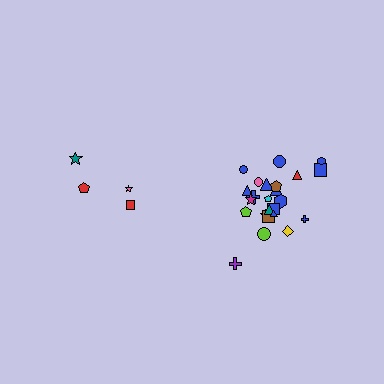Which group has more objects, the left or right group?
The right group.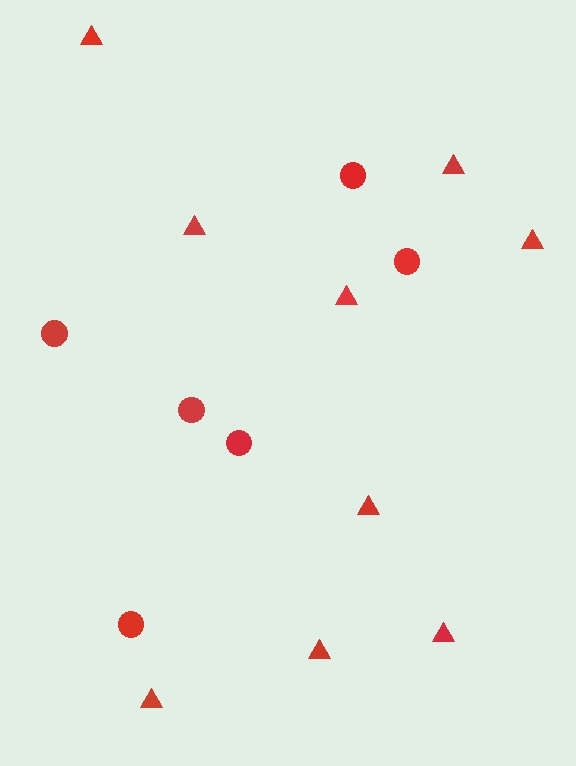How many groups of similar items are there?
There are 2 groups: one group of circles (6) and one group of triangles (9).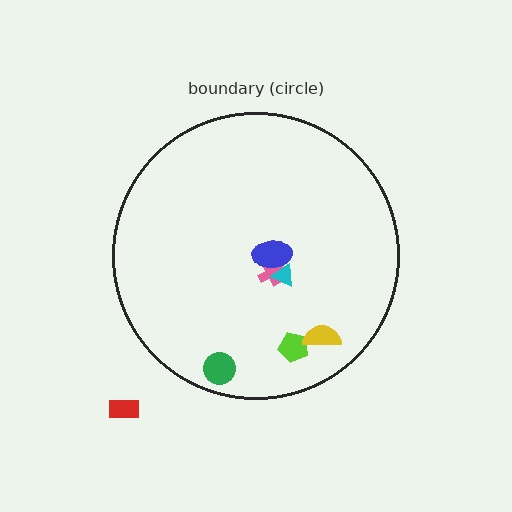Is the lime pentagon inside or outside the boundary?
Inside.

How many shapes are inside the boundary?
6 inside, 1 outside.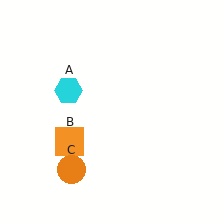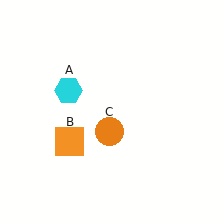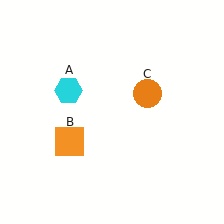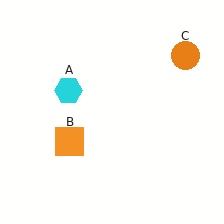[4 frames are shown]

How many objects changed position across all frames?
1 object changed position: orange circle (object C).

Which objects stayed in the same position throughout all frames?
Cyan hexagon (object A) and orange square (object B) remained stationary.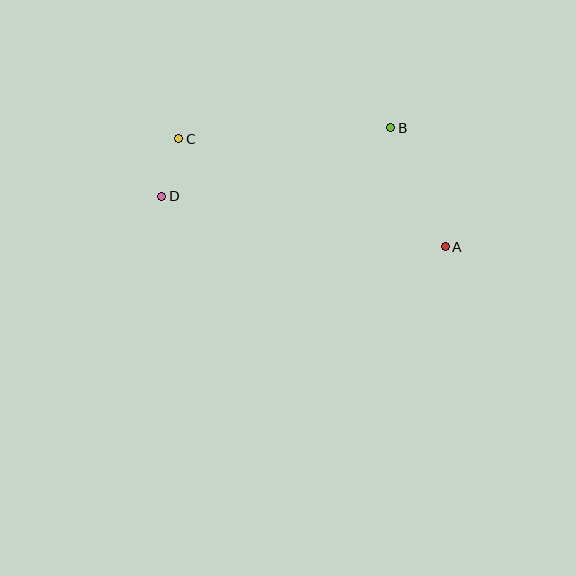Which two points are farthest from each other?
Points A and D are farthest from each other.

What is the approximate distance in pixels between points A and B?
The distance between A and B is approximately 131 pixels.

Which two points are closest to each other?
Points C and D are closest to each other.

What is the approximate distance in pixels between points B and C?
The distance between B and C is approximately 212 pixels.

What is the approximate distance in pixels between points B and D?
The distance between B and D is approximately 239 pixels.